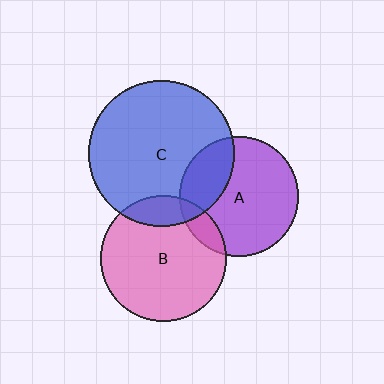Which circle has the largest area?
Circle C (blue).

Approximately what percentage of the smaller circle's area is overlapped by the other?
Approximately 15%.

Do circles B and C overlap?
Yes.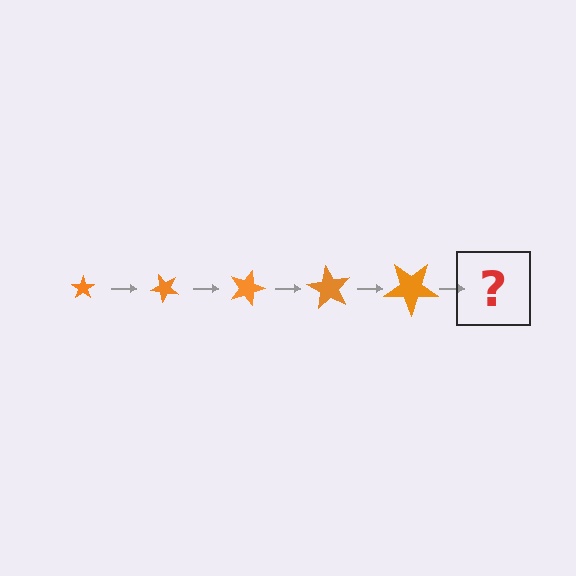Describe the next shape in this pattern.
It should be a star, larger than the previous one and rotated 225 degrees from the start.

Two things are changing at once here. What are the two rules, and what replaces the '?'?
The two rules are that the star grows larger each step and it rotates 45 degrees each step. The '?' should be a star, larger than the previous one and rotated 225 degrees from the start.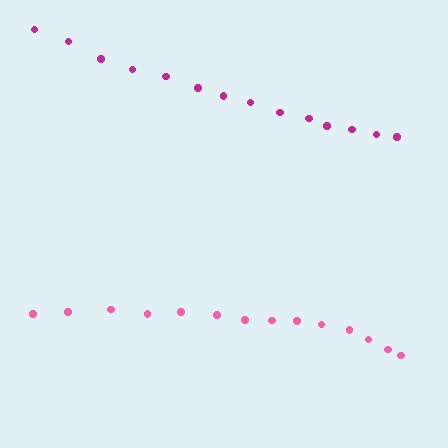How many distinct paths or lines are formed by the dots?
There are 2 distinct paths.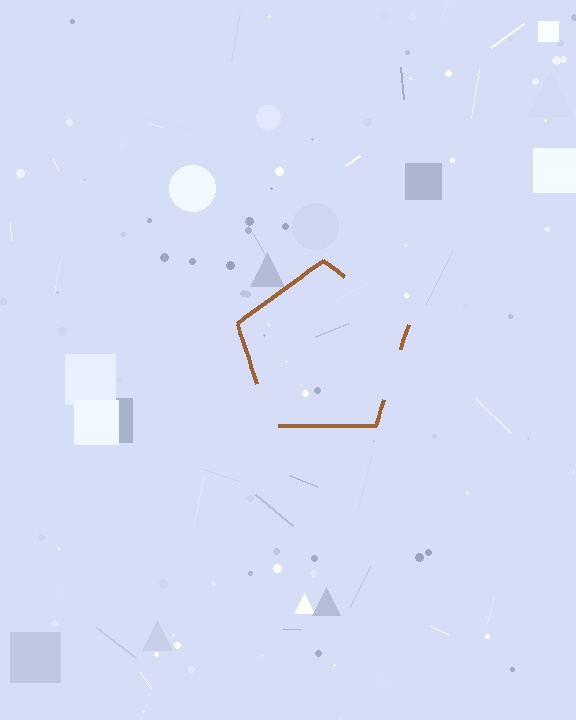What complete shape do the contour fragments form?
The contour fragments form a pentagon.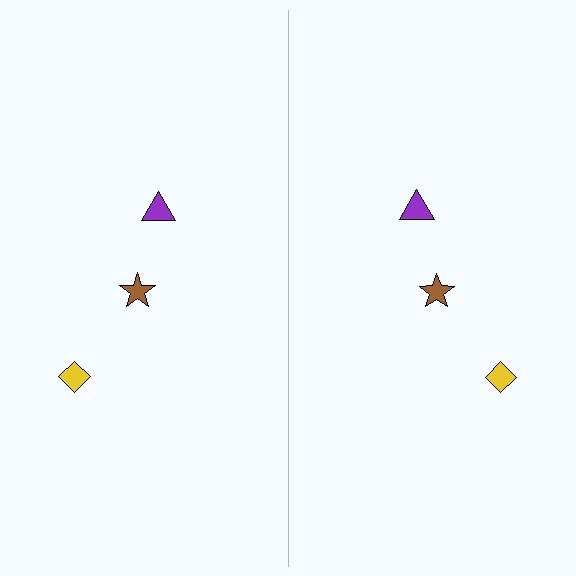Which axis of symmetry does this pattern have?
The pattern has a vertical axis of symmetry running through the center of the image.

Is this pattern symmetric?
Yes, this pattern has bilateral (reflection) symmetry.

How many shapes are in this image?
There are 6 shapes in this image.